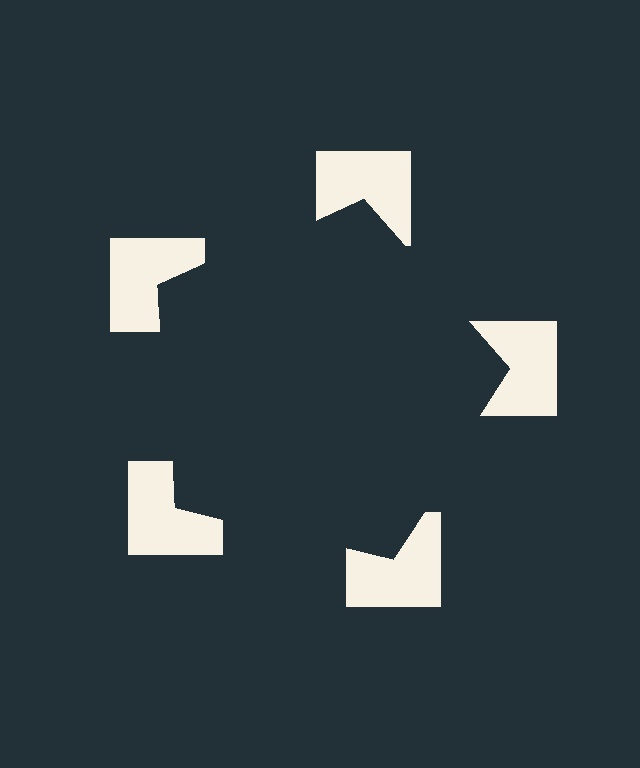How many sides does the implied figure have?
5 sides.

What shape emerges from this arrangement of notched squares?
An illusory pentagon — its edges are inferred from the aligned wedge cuts in the notched squares, not physically drawn.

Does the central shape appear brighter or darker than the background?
It typically appears slightly darker than the background, even though no actual brightness change is drawn.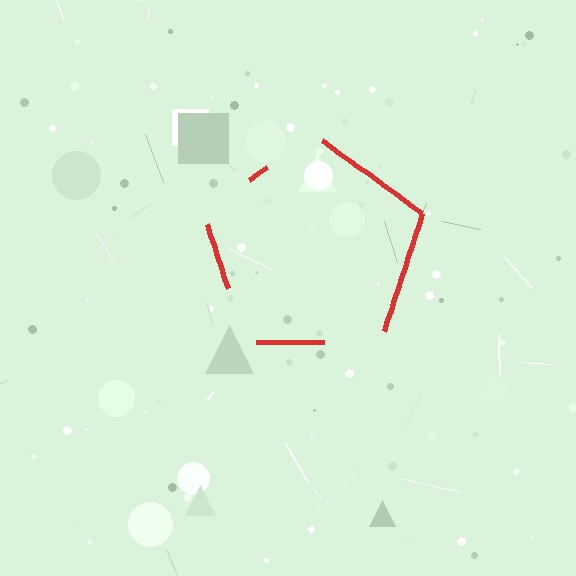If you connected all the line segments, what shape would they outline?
They would outline a pentagon.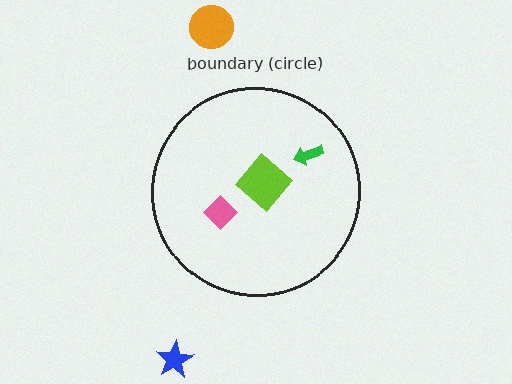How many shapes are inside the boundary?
3 inside, 2 outside.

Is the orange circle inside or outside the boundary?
Outside.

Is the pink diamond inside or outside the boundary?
Inside.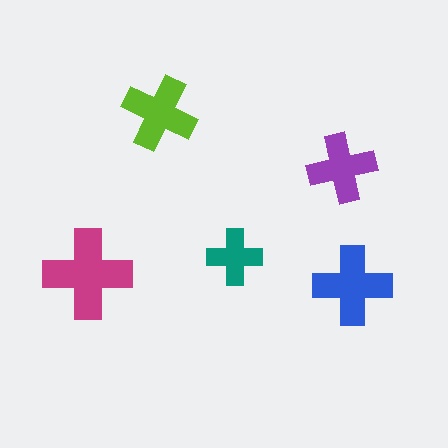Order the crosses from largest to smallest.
the magenta one, the blue one, the lime one, the purple one, the teal one.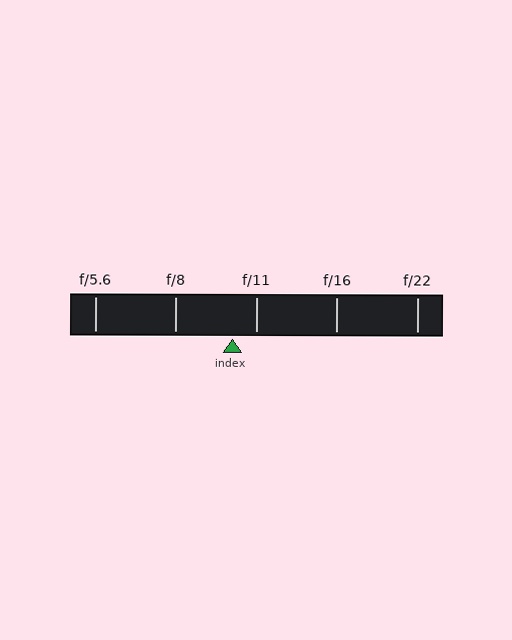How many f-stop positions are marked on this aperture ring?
There are 5 f-stop positions marked.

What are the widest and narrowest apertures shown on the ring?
The widest aperture shown is f/5.6 and the narrowest is f/22.